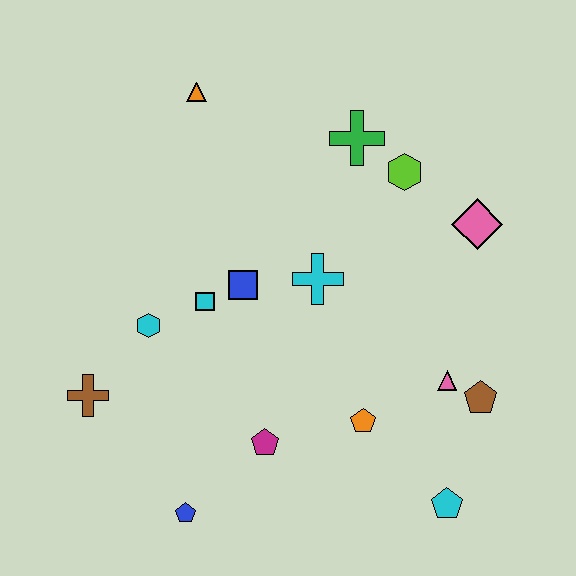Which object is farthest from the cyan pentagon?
The orange triangle is farthest from the cyan pentagon.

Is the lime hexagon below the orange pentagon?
No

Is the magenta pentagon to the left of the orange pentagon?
Yes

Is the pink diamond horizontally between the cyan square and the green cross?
No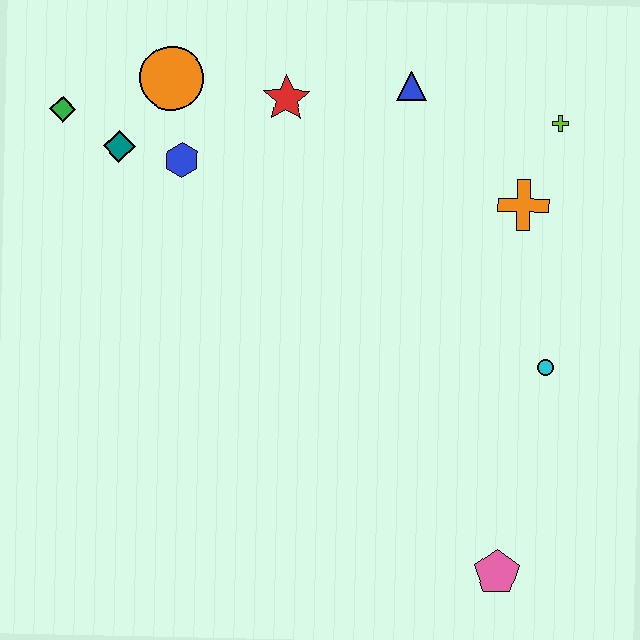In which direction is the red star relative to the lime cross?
The red star is to the left of the lime cross.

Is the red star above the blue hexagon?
Yes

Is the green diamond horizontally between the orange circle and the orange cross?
No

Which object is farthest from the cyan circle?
The green diamond is farthest from the cyan circle.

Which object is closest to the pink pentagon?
The cyan circle is closest to the pink pentagon.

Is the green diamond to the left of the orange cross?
Yes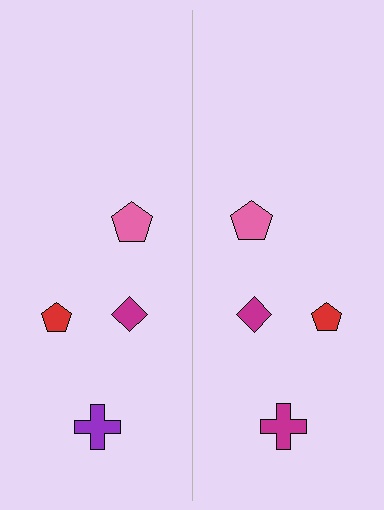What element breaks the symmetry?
The magenta cross on the right side breaks the symmetry — its mirror counterpart is purple.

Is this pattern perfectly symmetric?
No, the pattern is not perfectly symmetric. The magenta cross on the right side breaks the symmetry — its mirror counterpart is purple.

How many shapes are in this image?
There are 8 shapes in this image.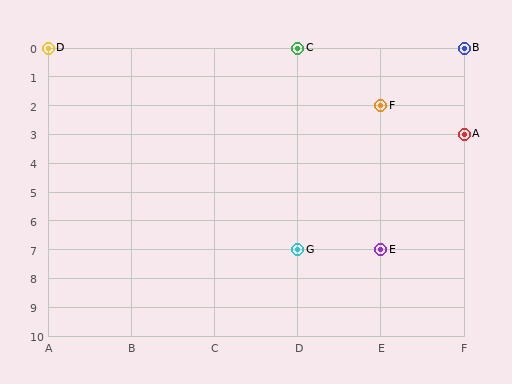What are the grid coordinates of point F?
Point F is at grid coordinates (E, 2).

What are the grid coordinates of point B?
Point B is at grid coordinates (F, 0).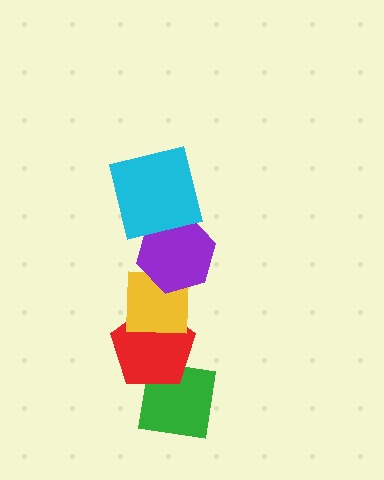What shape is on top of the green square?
The red pentagon is on top of the green square.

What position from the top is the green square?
The green square is 5th from the top.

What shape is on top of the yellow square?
The purple hexagon is on top of the yellow square.